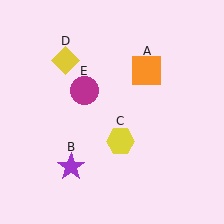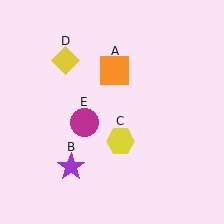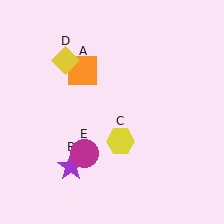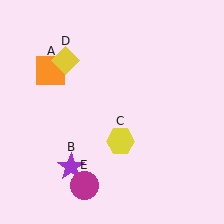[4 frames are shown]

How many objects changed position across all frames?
2 objects changed position: orange square (object A), magenta circle (object E).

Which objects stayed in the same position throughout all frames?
Purple star (object B) and yellow hexagon (object C) and yellow diamond (object D) remained stationary.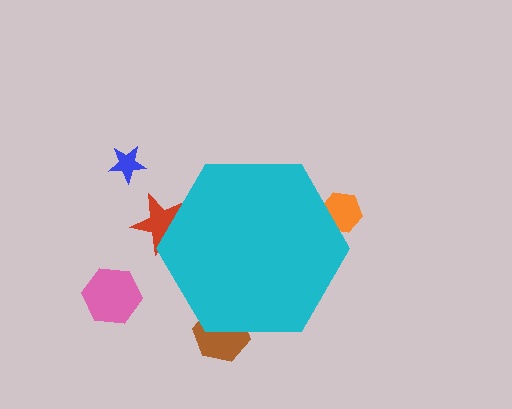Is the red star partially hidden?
Yes, the red star is partially hidden behind the cyan hexagon.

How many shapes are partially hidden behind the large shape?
3 shapes are partially hidden.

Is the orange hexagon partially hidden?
Yes, the orange hexagon is partially hidden behind the cyan hexagon.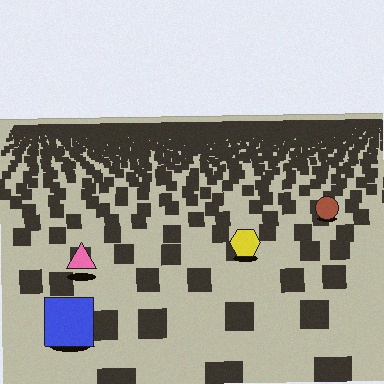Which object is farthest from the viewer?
The brown circle is farthest from the viewer. It appears smaller and the ground texture around it is denser.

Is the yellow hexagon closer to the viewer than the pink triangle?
No. The pink triangle is closer — you can tell from the texture gradient: the ground texture is coarser near it.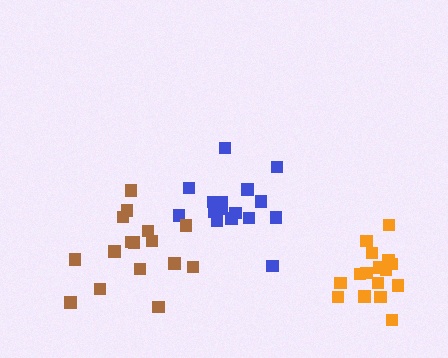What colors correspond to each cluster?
The clusters are colored: orange, blue, brown.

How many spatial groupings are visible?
There are 3 spatial groupings.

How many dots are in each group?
Group 1: 16 dots, Group 2: 16 dots, Group 3: 16 dots (48 total).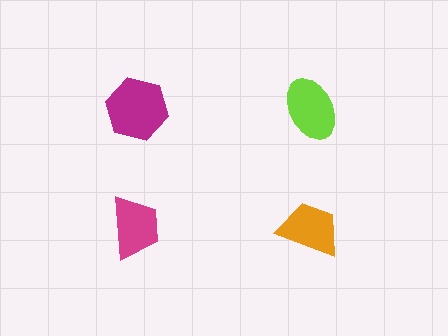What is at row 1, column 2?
A lime ellipse.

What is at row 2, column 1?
A magenta trapezoid.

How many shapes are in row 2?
2 shapes.